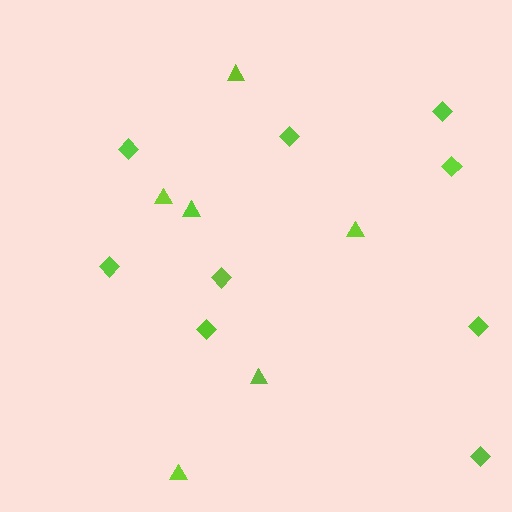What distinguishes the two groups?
There are 2 groups: one group of diamonds (9) and one group of triangles (6).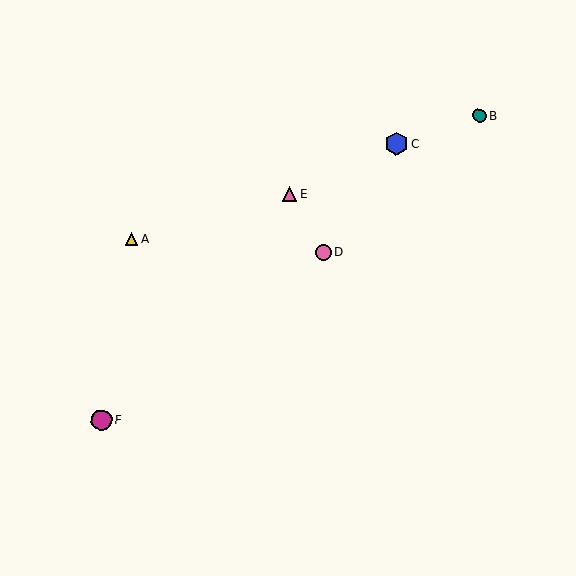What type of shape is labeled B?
Shape B is a teal circle.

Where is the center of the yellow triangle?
The center of the yellow triangle is at (132, 239).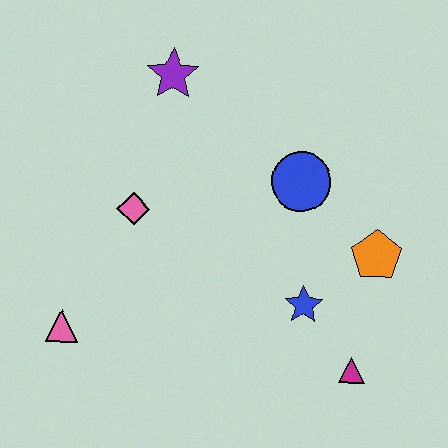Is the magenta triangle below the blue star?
Yes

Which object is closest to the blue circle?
The orange pentagon is closest to the blue circle.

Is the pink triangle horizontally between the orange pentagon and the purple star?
No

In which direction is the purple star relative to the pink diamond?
The purple star is above the pink diamond.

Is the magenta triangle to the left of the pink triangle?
No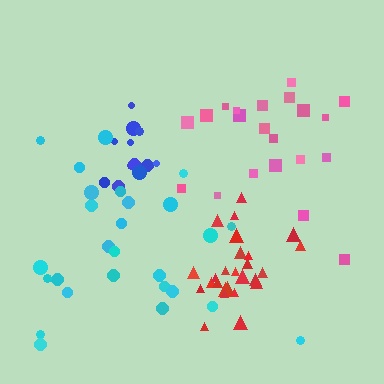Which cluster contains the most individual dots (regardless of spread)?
Cyan (27).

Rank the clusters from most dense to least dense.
blue, red, pink, cyan.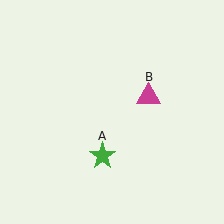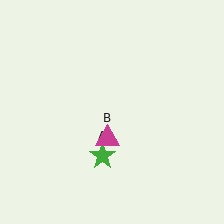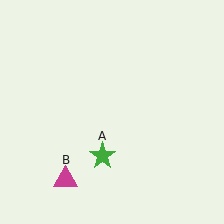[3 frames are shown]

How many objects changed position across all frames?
1 object changed position: magenta triangle (object B).